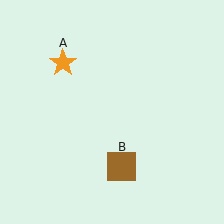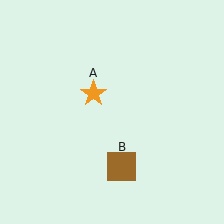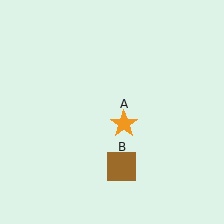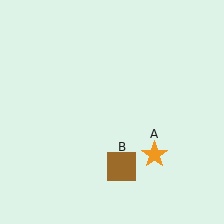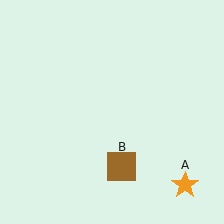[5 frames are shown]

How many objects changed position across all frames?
1 object changed position: orange star (object A).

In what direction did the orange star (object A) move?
The orange star (object A) moved down and to the right.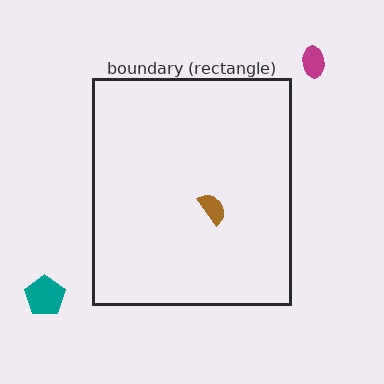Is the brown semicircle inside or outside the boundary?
Inside.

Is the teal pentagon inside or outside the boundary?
Outside.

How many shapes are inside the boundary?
1 inside, 2 outside.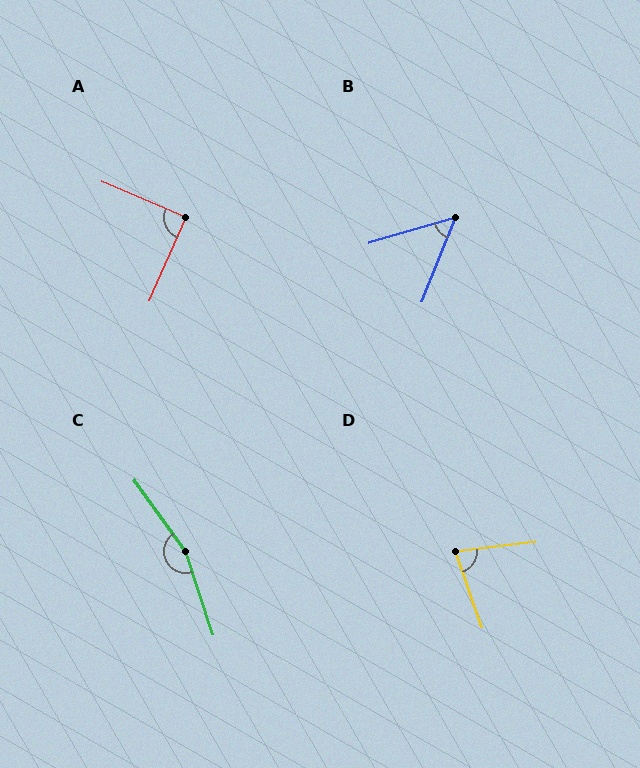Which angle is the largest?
C, at approximately 163 degrees.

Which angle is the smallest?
B, at approximately 52 degrees.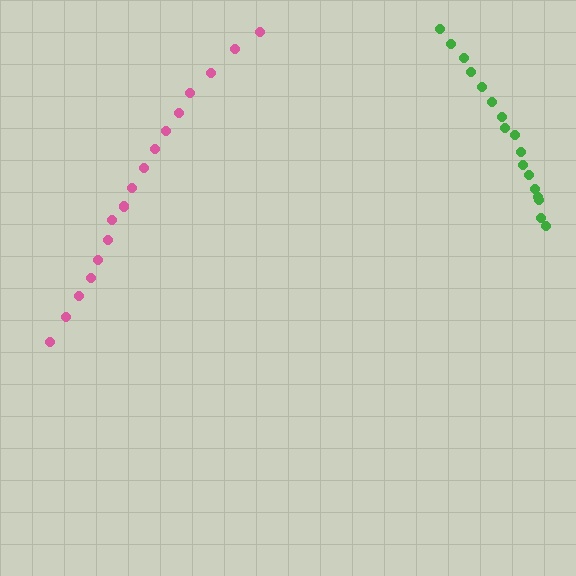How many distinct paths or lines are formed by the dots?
There are 2 distinct paths.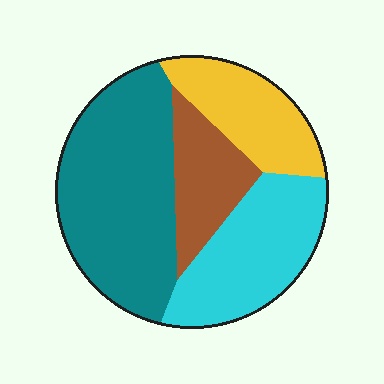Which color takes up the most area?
Teal, at roughly 40%.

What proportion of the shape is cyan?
Cyan covers 26% of the shape.